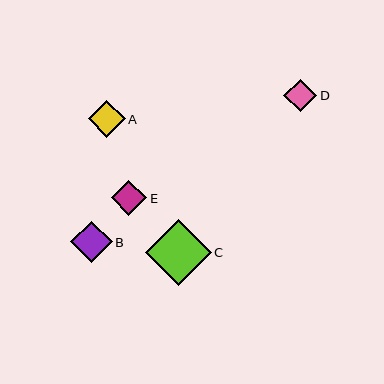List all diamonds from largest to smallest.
From largest to smallest: C, B, A, E, D.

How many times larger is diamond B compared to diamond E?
Diamond B is approximately 1.2 times the size of diamond E.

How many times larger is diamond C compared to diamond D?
Diamond C is approximately 2.0 times the size of diamond D.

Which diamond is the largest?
Diamond C is the largest with a size of approximately 66 pixels.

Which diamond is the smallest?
Diamond D is the smallest with a size of approximately 33 pixels.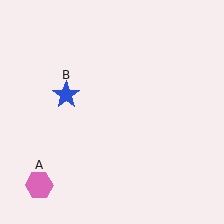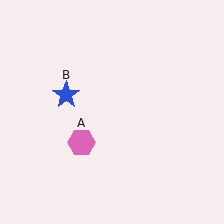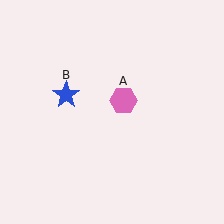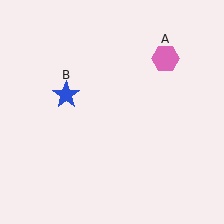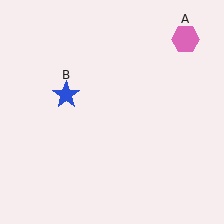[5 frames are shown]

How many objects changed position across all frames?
1 object changed position: pink hexagon (object A).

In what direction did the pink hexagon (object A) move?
The pink hexagon (object A) moved up and to the right.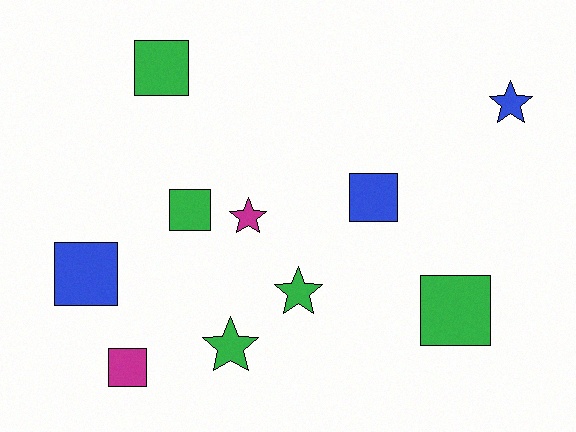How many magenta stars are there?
There is 1 magenta star.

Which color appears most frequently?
Green, with 5 objects.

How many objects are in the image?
There are 10 objects.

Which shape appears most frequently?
Square, with 6 objects.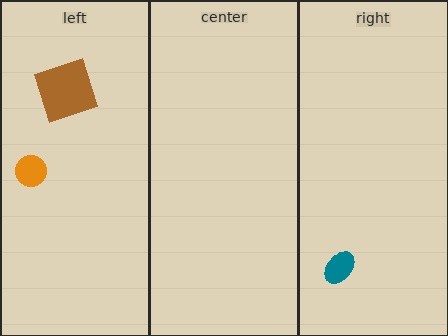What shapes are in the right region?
The teal ellipse.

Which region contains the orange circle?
The left region.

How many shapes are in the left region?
2.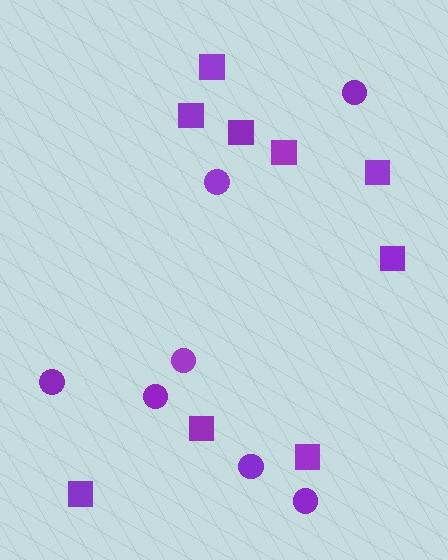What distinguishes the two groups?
There are 2 groups: one group of circles (7) and one group of squares (9).